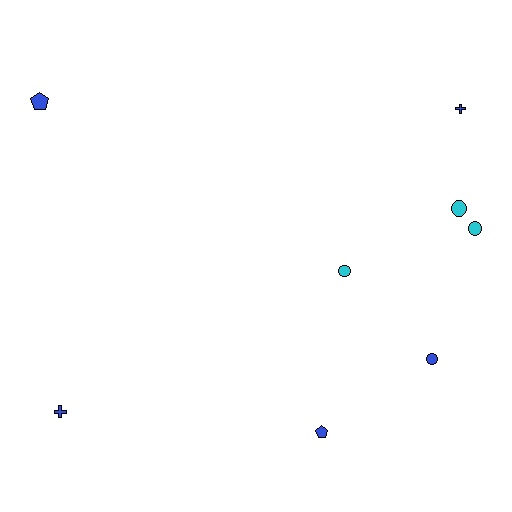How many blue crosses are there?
There are 2 blue crosses.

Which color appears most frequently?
Blue, with 5 objects.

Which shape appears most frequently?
Circle, with 4 objects.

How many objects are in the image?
There are 8 objects.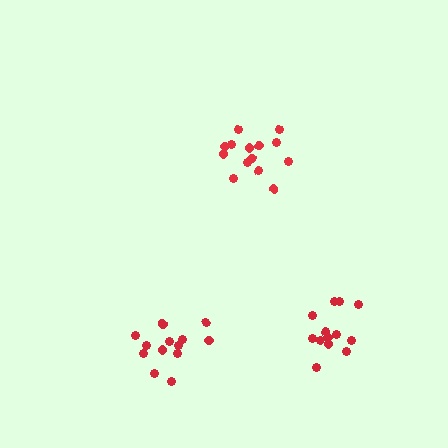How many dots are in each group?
Group 1: 14 dots, Group 2: 13 dots, Group 3: 13 dots (40 total).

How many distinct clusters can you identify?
There are 3 distinct clusters.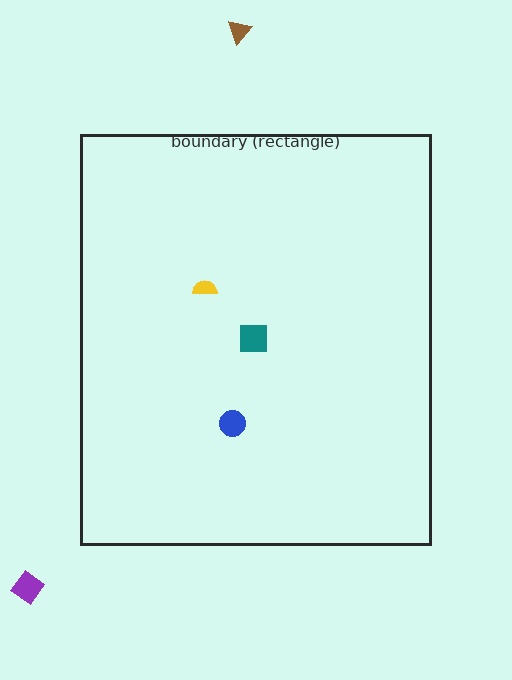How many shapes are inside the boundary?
3 inside, 2 outside.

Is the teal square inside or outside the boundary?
Inside.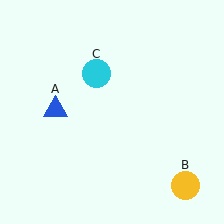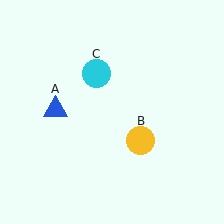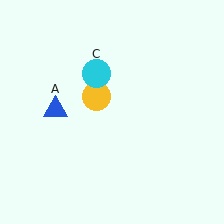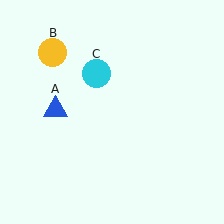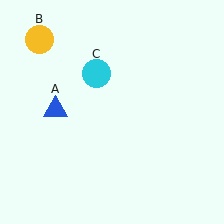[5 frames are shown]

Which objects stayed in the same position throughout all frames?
Blue triangle (object A) and cyan circle (object C) remained stationary.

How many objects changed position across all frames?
1 object changed position: yellow circle (object B).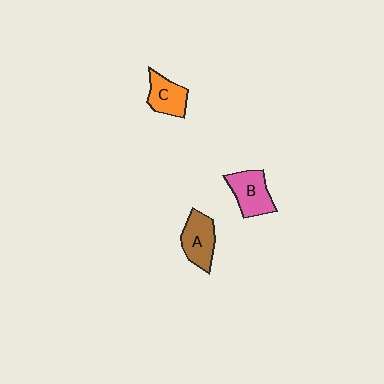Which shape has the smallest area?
Shape C (orange).